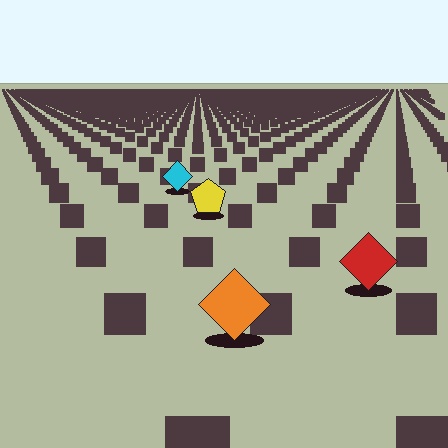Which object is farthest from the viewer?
The cyan diamond is farthest from the viewer. It appears smaller and the ground texture around it is denser.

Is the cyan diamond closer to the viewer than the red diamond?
No. The red diamond is closer — you can tell from the texture gradient: the ground texture is coarser near it.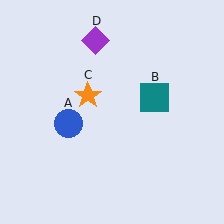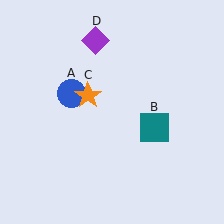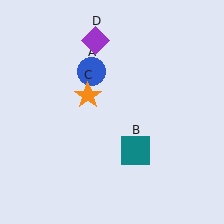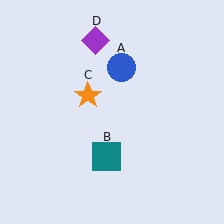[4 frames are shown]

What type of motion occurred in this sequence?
The blue circle (object A), teal square (object B) rotated clockwise around the center of the scene.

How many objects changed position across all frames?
2 objects changed position: blue circle (object A), teal square (object B).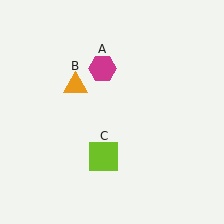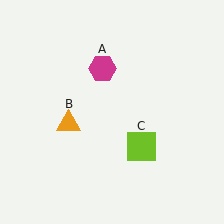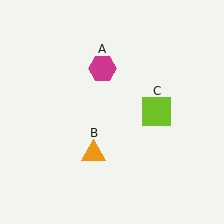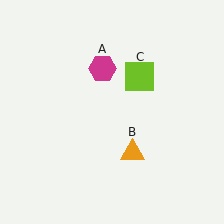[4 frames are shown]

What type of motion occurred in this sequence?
The orange triangle (object B), lime square (object C) rotated counterclockwise around the center of the scene.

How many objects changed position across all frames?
2 objects changed position: orange triangle (object B), lime square (object C).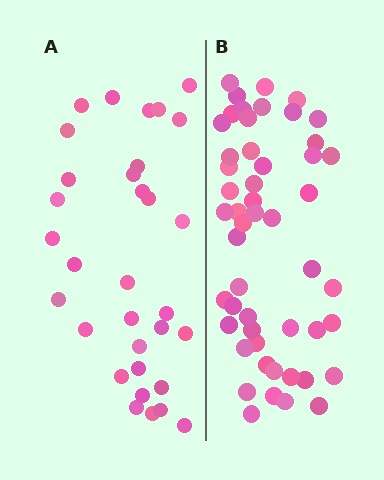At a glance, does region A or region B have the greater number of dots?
Region B (the right region) has more dots.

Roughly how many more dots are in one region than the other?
Region B has approximately 20 more dots than region A.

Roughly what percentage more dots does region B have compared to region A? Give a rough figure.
About 60% more.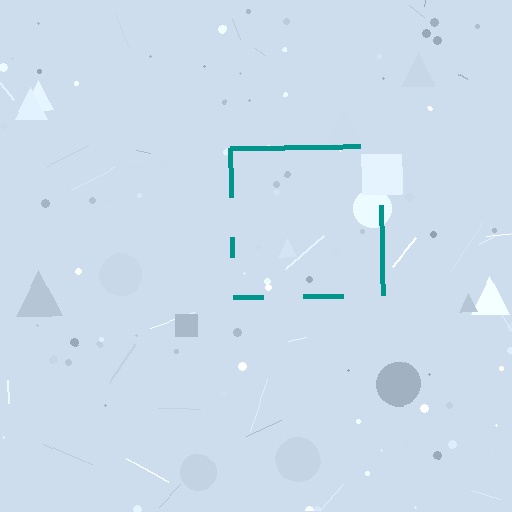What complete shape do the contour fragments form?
The contour fragments form a square.